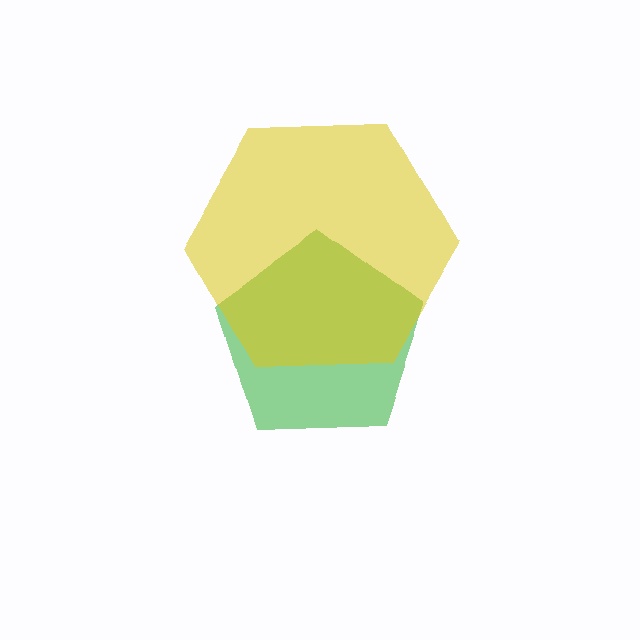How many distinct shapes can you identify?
There are 2 distinct shapes: a green pentagon, a yellow hexagon.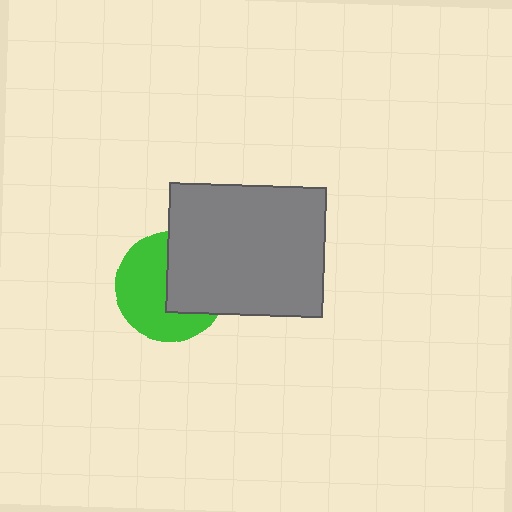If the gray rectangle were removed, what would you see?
You would see the complete green circle.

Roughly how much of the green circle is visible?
About half of it is visible (roughly 57%).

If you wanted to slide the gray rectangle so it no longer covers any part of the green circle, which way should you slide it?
Slide it right — that is the most direct way to separate the two shapes.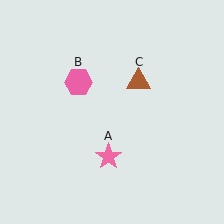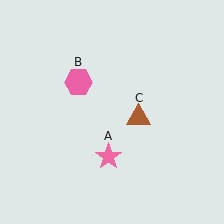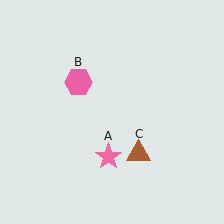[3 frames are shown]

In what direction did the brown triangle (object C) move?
The brown triangle (object C) moved down.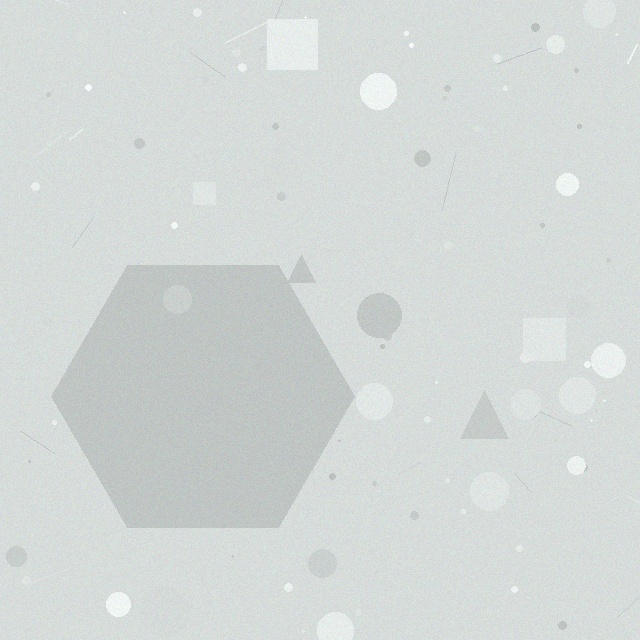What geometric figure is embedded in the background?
A hexagon is embedded in the background.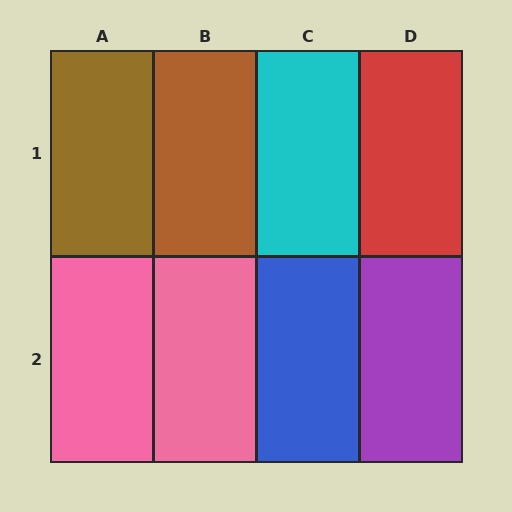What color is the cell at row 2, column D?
Purple.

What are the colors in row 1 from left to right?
Brown, brown, cyan, red.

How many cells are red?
1 cell is red.